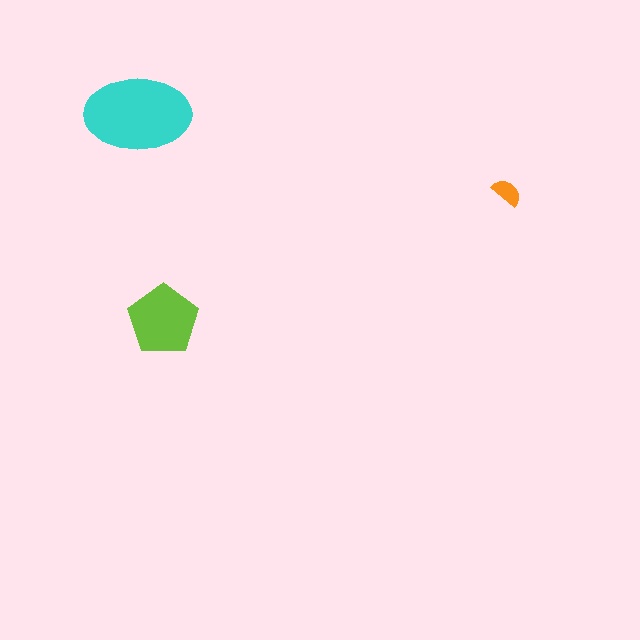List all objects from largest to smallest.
The cyan ellipse, the lime pentagon, the orange semicircle.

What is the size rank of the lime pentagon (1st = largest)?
2nd.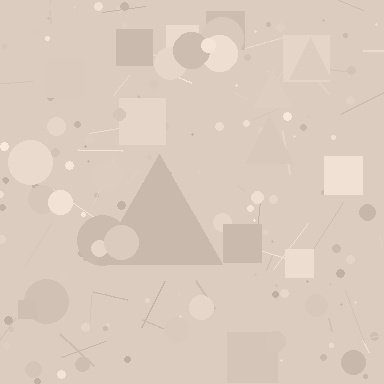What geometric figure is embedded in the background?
A triangle is embedded in the background.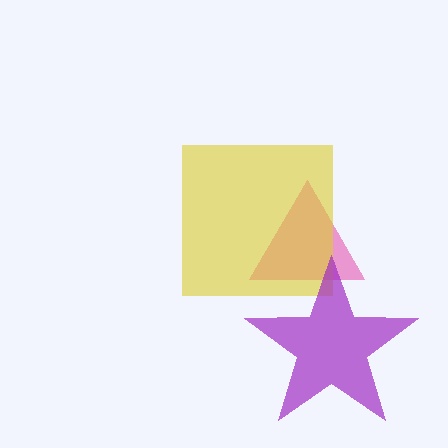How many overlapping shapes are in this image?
There are 3 overlapping shapes in the image.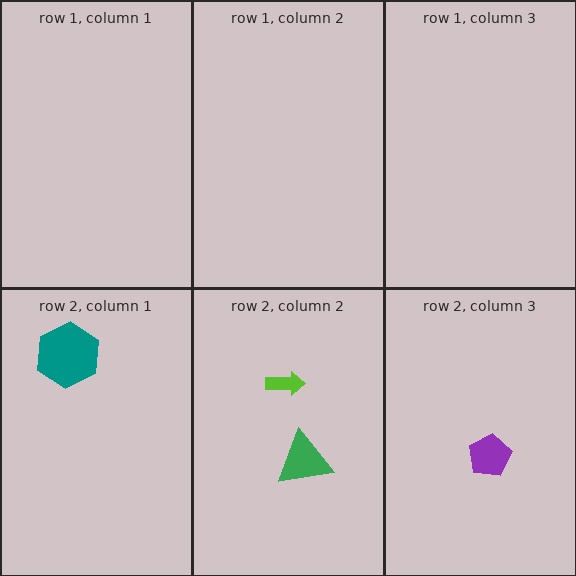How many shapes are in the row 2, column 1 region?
1.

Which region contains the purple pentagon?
The row 2, column 3 region.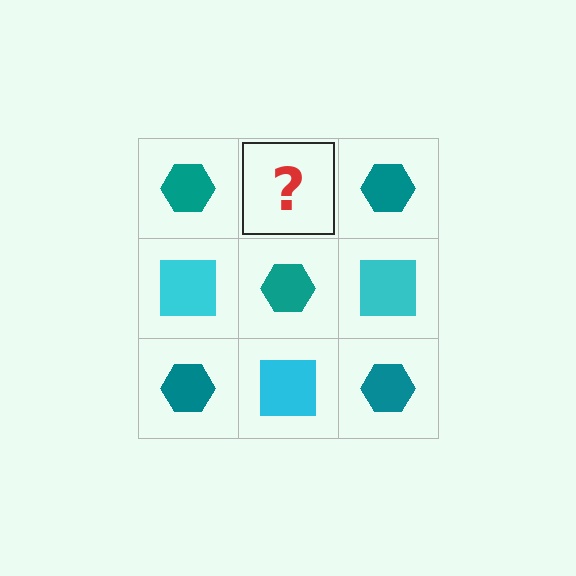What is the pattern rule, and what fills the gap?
The rule is that it alternates teal hexagon and cyan square in a checkerboard pattern. The gap should be filled with a cyan square.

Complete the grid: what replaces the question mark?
The question mark should be replaced with a cyan square.